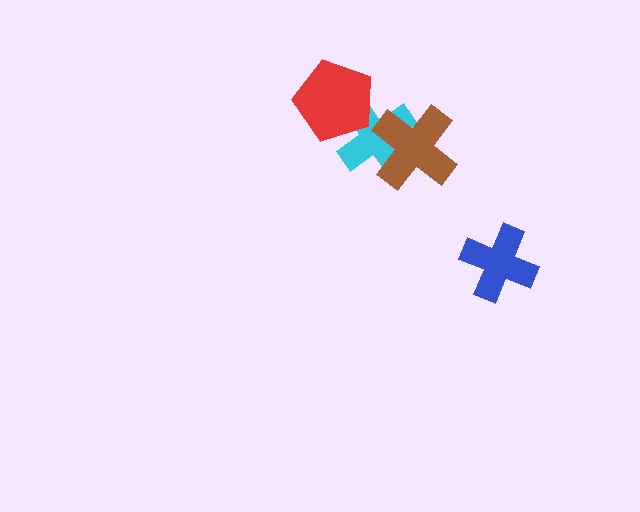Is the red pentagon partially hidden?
No, no other shape covers it.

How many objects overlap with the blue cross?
0 objects overlap with the blue cross.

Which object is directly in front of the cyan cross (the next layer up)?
The brown cross is directly in front of the cyan cross.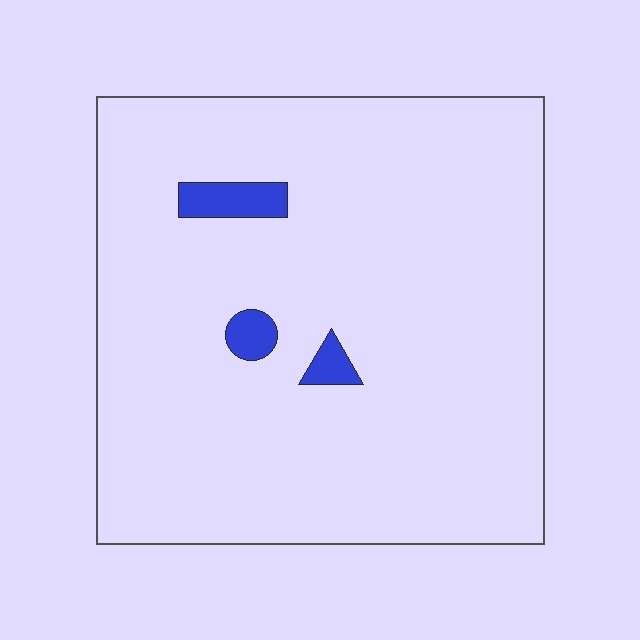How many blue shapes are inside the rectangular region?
3.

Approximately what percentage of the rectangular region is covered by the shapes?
Approximately 5%.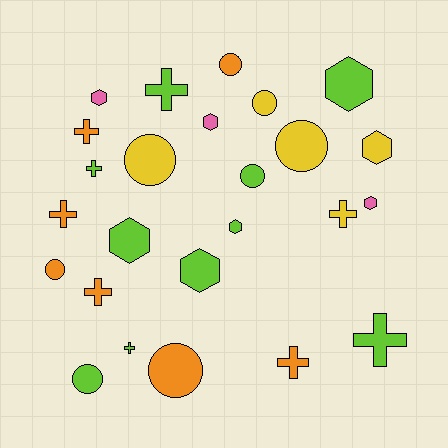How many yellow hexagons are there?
There is 1 yellow hexagon.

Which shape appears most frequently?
Cross, with 9 objects.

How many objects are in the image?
There are 25 objects.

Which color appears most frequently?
Lime, with 10 objects.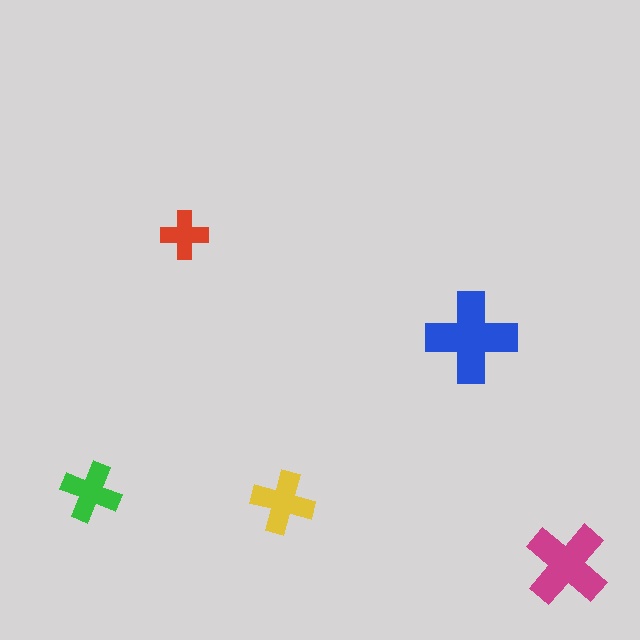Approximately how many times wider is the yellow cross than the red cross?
About 1.5 times wider.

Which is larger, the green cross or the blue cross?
The blue one.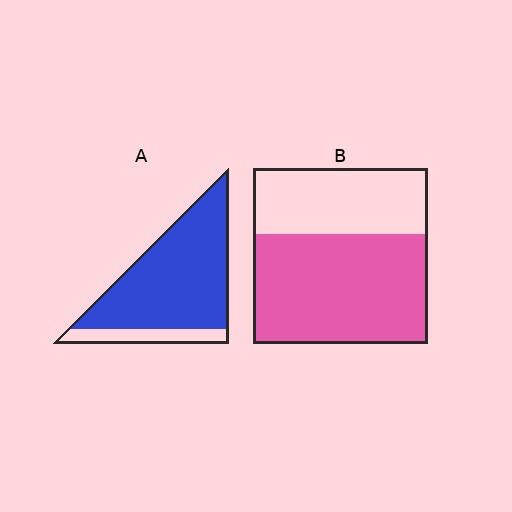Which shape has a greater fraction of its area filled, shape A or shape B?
Shape A.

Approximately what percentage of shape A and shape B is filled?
A is approximately 85% and B is approximately 60%.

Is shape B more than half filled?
Yes.